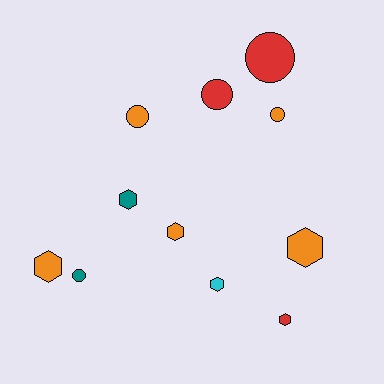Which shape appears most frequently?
Hexagon, with 6 objects.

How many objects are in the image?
There are 11 objects.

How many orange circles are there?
There are 2 orange circles.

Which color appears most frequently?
Orange, with 5 objects.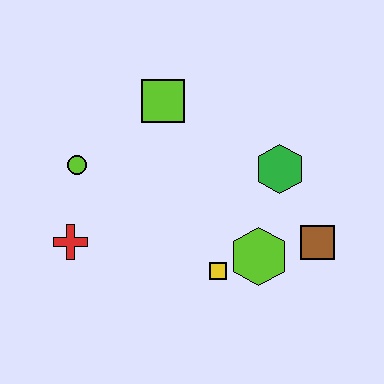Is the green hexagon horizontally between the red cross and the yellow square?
No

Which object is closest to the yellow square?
The lime hexagon is closest to the yellow square.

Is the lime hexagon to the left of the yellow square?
No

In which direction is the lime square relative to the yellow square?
The lime square is above the yellow square.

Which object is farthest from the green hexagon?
The red cross is farthest from the green hexagon.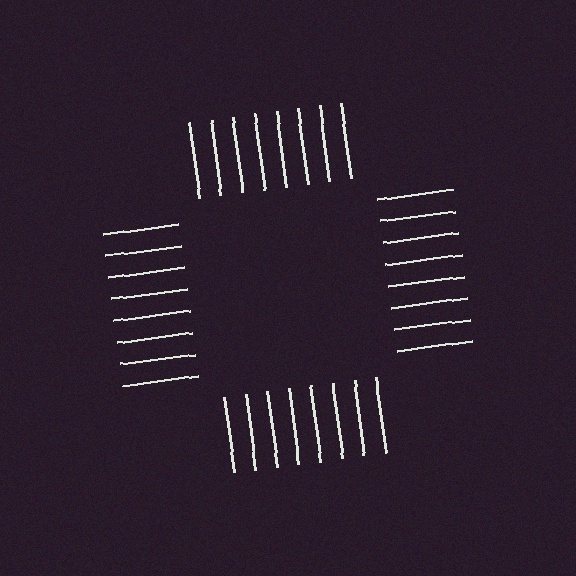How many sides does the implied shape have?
4 sides — the line-ends trace a square.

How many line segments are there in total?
32 — 8 along each of the 4 edges.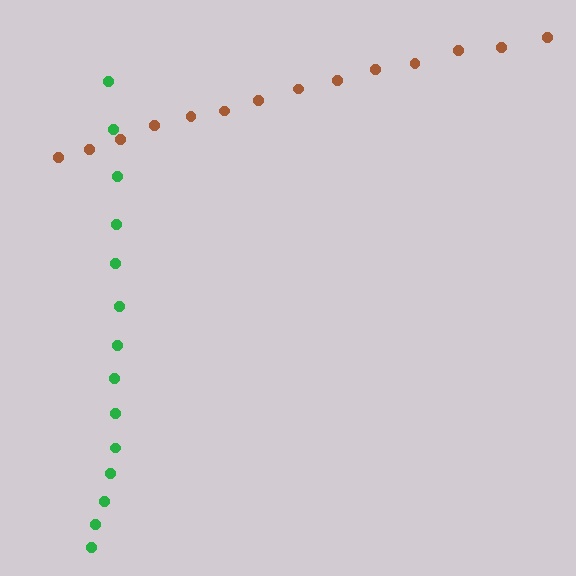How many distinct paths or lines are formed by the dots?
There are 2 distinct paths.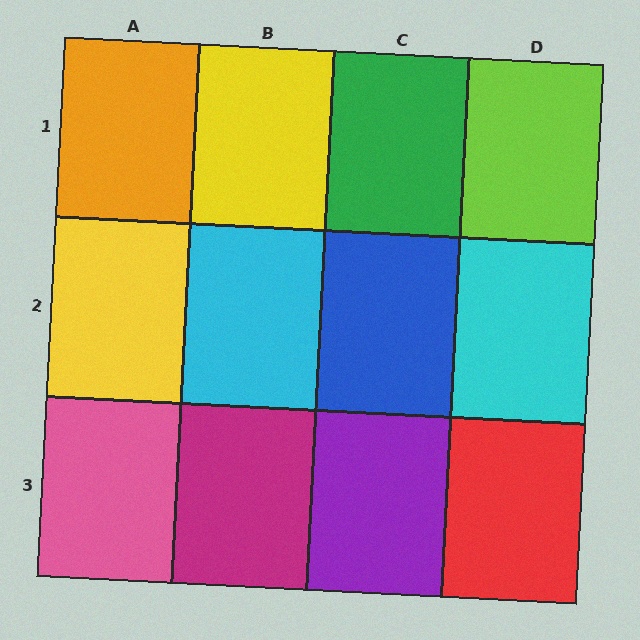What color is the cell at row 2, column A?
Yellow.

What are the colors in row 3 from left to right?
Pink, magenta, purple, red.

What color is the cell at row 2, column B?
Cyan.